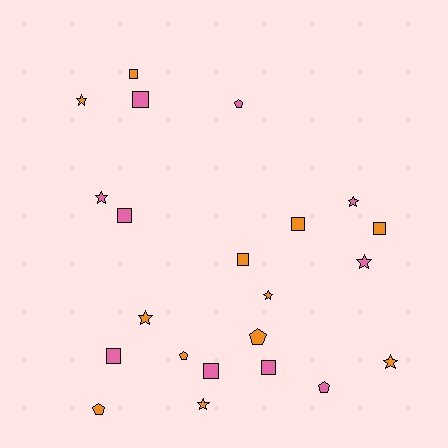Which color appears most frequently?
Orange, with 12 objects.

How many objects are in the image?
There are 22 objects.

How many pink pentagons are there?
There are 2 pink pentagons.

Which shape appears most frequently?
Square, with 9 objects.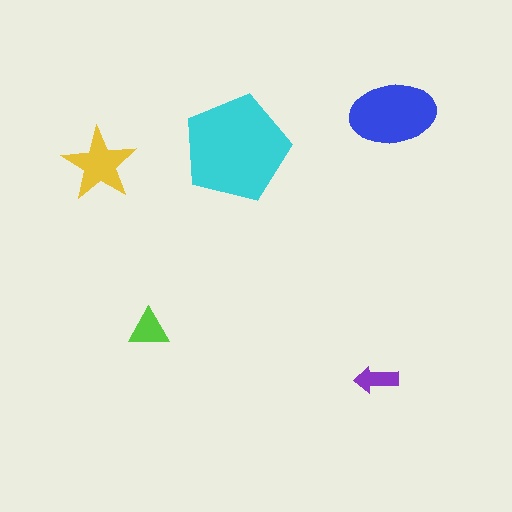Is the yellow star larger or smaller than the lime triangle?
Larger.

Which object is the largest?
The cyan pentagon.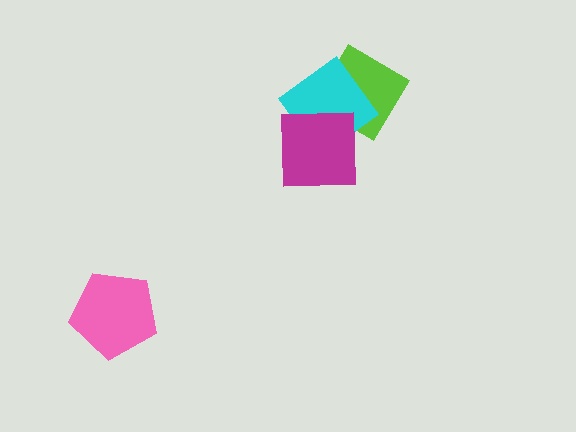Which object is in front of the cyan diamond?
The magenta square is in front of the cyan diamond.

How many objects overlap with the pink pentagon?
0 objects overlap with the pink pentagon.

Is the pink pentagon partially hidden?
No, no other shape covers it.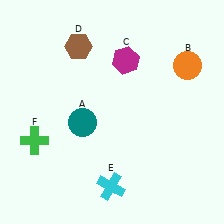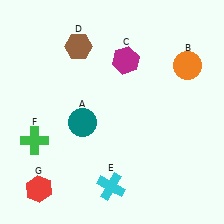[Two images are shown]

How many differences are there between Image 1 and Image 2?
There is 1 difference between the two images.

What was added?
A red hexagon (G) was added in Image 2.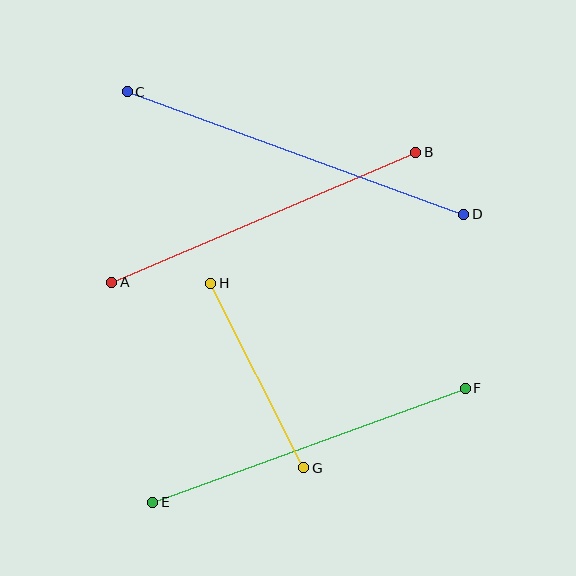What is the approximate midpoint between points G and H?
The midpoint is at approximately (257, 375) pixels.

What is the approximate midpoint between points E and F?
The midpoint is at approximately (309, 445) pixels.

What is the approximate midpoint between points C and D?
The midpoint is at approximately (296, 153) pixels.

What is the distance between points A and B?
The distance is approximately 331 pixels.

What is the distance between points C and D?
The distance is approximately 358 pixels.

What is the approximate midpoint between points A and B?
The midpoint is at approximately (264, 217) pixels.